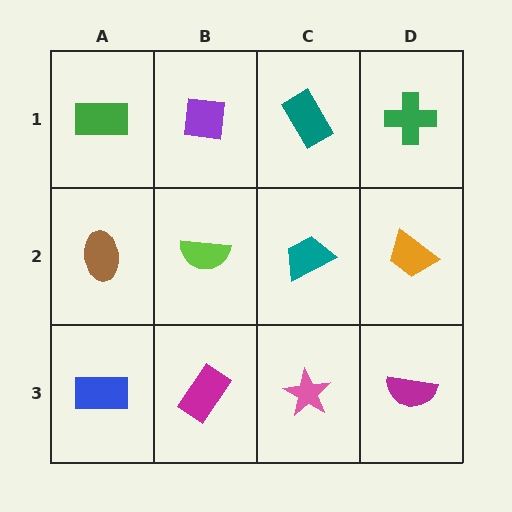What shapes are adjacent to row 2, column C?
A teal rectangle (row 1, column C), a pink star (row 3, column C), a lime semicircle (row 2, column B), an orange trapezoid (row 2, column D).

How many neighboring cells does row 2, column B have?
4.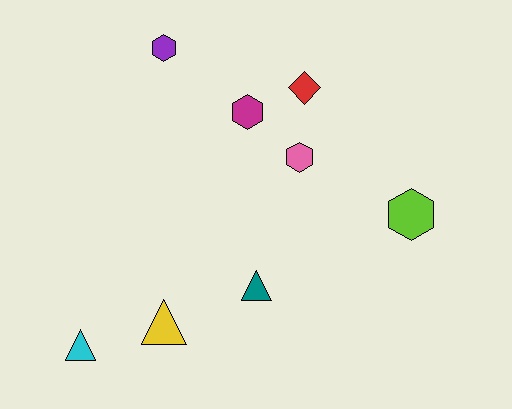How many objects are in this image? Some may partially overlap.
There are 8 objects.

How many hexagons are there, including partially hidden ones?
There are 4 hexagons.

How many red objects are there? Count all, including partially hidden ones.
There is 1 red object.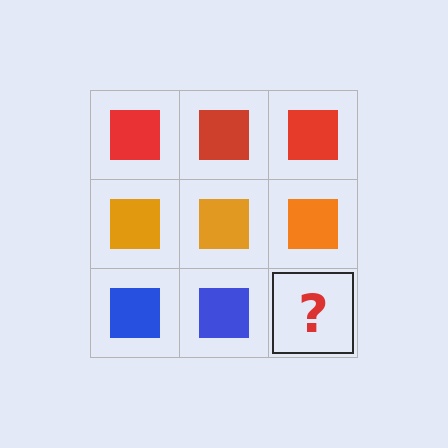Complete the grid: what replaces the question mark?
The question mark should be replaced with a blue square.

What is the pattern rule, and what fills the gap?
The rule is that each row has a consistent color. The gap should be filled with a blue square.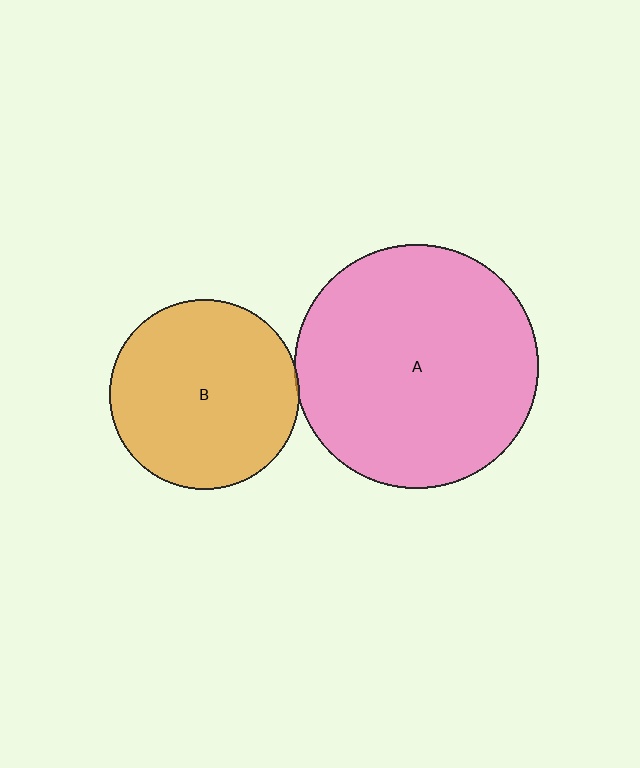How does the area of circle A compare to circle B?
Approximately 1.6 times.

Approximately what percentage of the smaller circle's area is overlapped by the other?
Approximately 5%.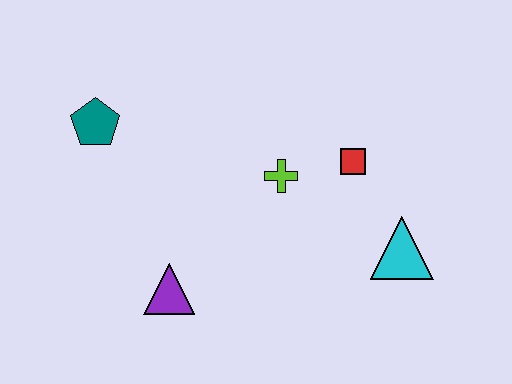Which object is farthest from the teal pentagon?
The cyan triangle is farthest from the teal pentagon.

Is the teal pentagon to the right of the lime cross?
No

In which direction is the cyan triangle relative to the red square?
The cyan triangle is below the red square.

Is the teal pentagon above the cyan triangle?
Yes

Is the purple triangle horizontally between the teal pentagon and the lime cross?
Yes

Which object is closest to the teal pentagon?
The purple triangle is closest to the teal pentagon.